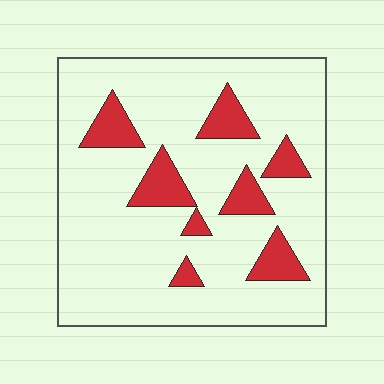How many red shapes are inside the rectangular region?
8.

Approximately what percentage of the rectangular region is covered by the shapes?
Approximately 15%.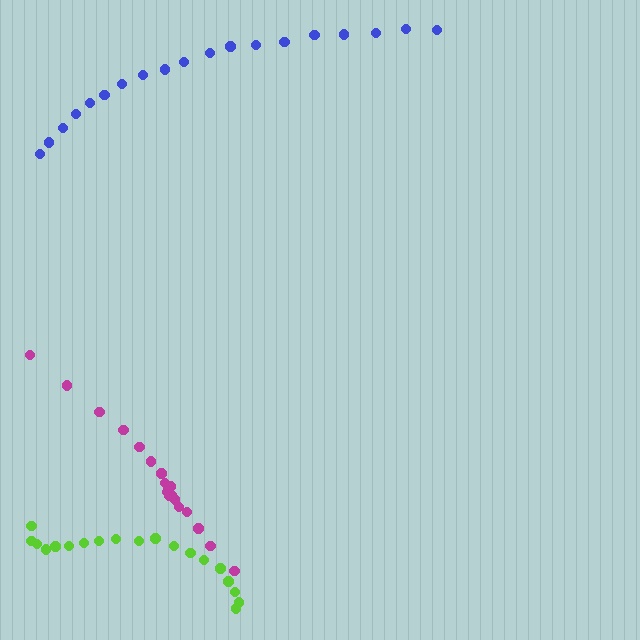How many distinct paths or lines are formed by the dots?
There are 3 distinct paths.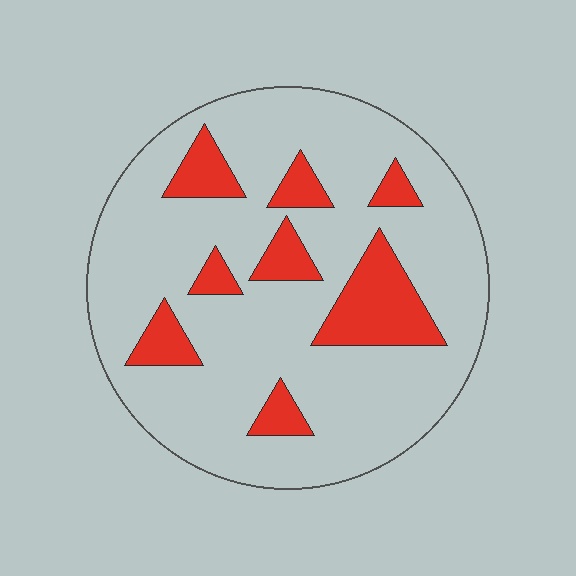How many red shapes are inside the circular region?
8.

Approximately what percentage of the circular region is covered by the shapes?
Approximately 20%.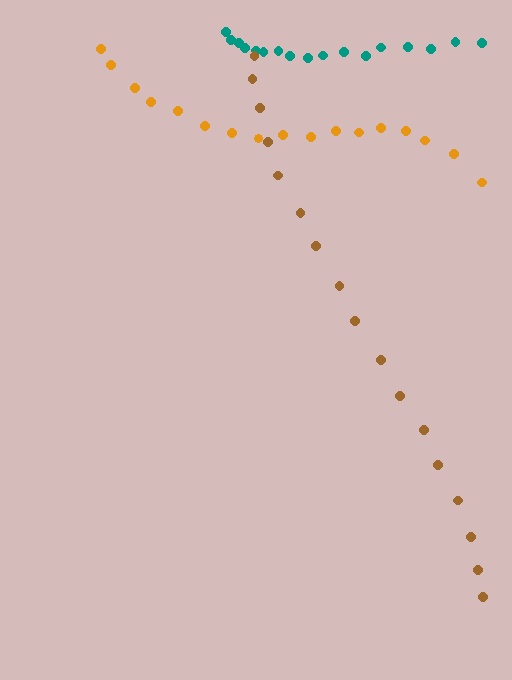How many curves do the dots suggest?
There are 3 distinct paths.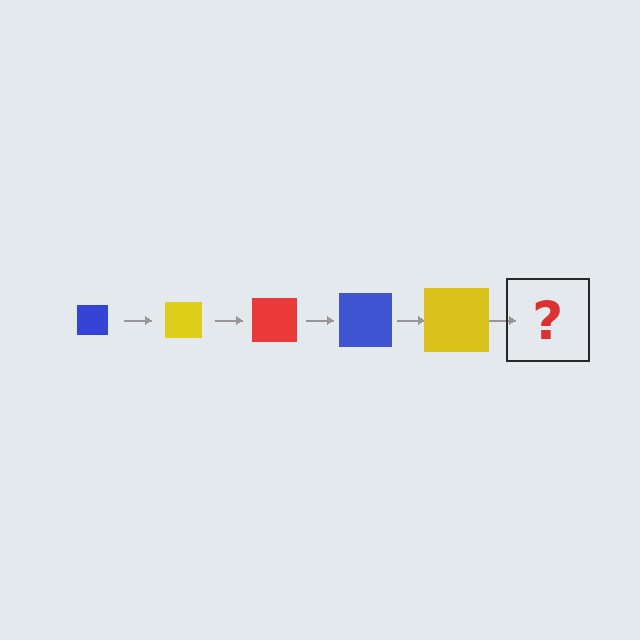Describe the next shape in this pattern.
It should be a red square, larger than the previous one.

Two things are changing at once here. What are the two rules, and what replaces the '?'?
The two rules are that the square grows larger each step and the color cycles through blue, yellow, and red. The '?' should be a red square, larger than the previous one.